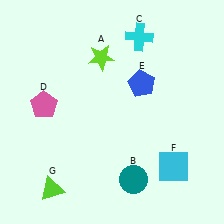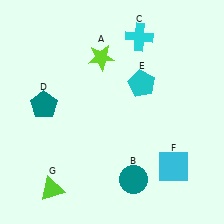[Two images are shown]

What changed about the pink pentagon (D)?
In Image 1, D is pink. In Image 2, it changed to teal.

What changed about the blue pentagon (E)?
In Image 1, E is blue. In Image 2, it changed to cyan.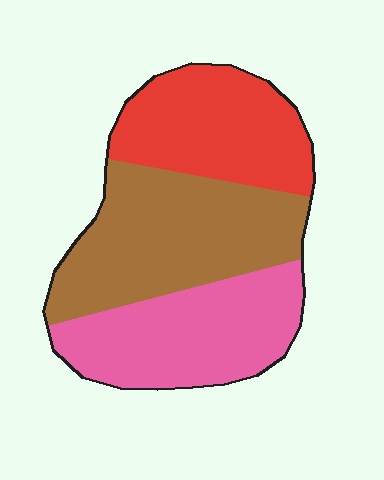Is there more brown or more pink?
Brown.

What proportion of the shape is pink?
Pink covers roughly 30% of the shape.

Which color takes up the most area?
Brown, at roughly 40%.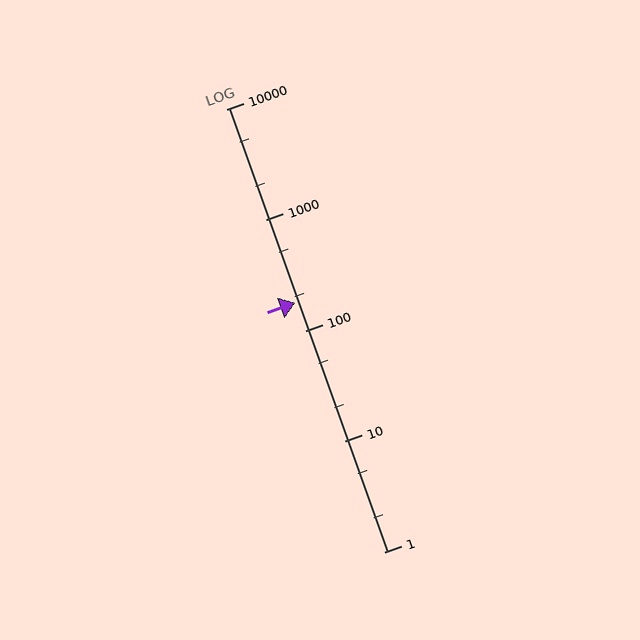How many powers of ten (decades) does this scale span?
The scale spans 4 decades, from 1 to 10000.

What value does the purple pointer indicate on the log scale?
The pointer indicates approximately 180.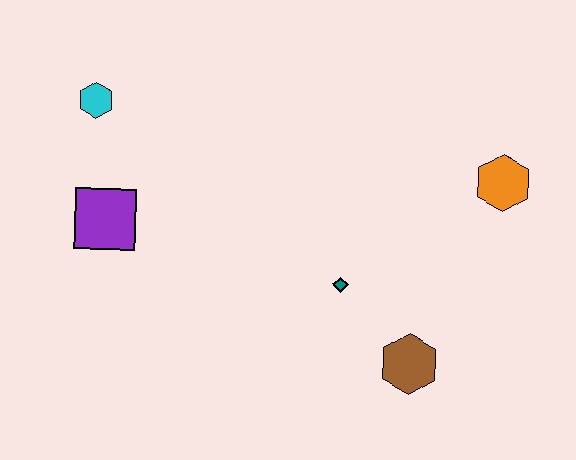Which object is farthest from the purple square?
The orange hexagon is farthest from the purple square.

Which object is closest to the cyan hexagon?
The purple square is closest to the cyan hexagon.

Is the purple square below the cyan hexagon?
Yes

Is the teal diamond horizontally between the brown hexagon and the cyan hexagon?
Yes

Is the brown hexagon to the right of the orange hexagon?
No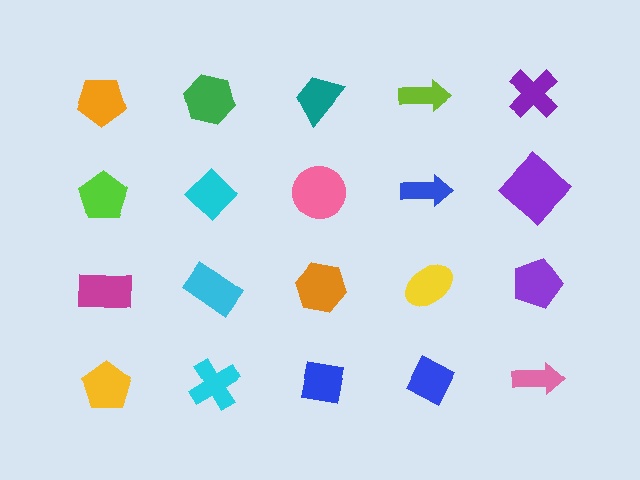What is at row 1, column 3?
A teal trapezoid.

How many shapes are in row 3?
5 shapes.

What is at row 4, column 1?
A yellow pentagon.